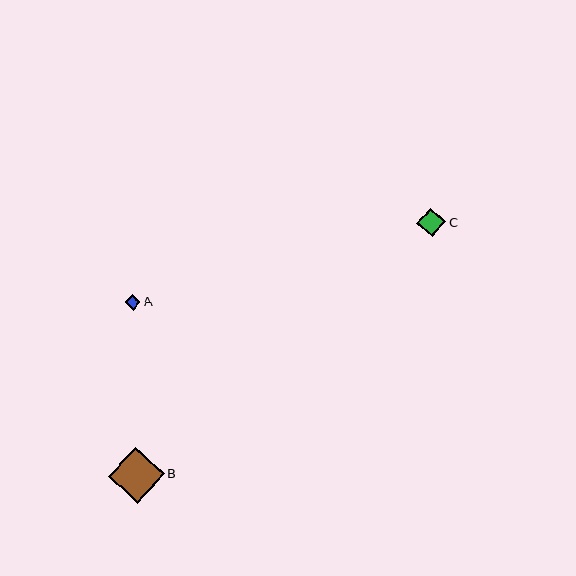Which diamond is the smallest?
Diamond A is the smallest with a size of approximately 16 pixels.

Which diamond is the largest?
Diamond B is the largest with a size of approximately 56 pixels.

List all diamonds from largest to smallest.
From largest to smallest: B, C, A.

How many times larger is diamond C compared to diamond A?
Diamond C is approximately 1.8 times the size of diamond A.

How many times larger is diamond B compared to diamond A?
Diamond B is approximately 3.5 times the size of diamond A.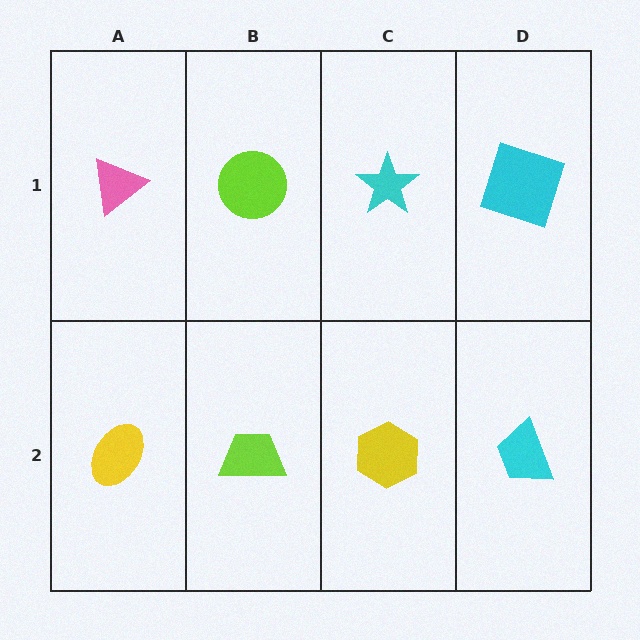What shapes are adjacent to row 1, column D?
A cyan trapezoid (row 2, column D), a cyan star (row 1, column C).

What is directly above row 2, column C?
A cyan star.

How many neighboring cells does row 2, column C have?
3.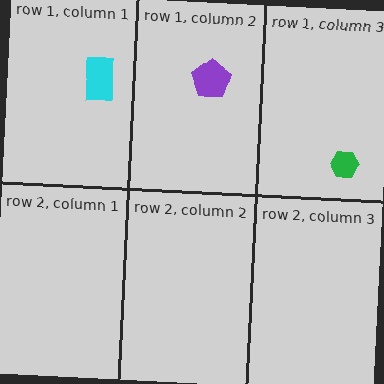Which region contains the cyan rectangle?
The row 1, column 1 region.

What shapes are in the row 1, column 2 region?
The purple pentagon.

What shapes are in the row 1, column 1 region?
The cyan rectangle.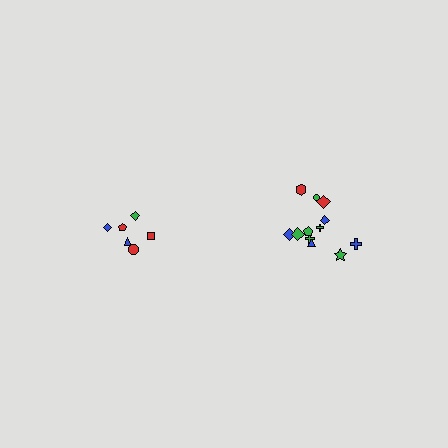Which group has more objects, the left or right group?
The right group.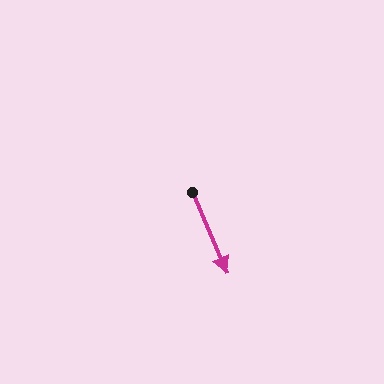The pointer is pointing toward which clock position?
Roughly 5 o'clock.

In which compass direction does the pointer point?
Southeast.